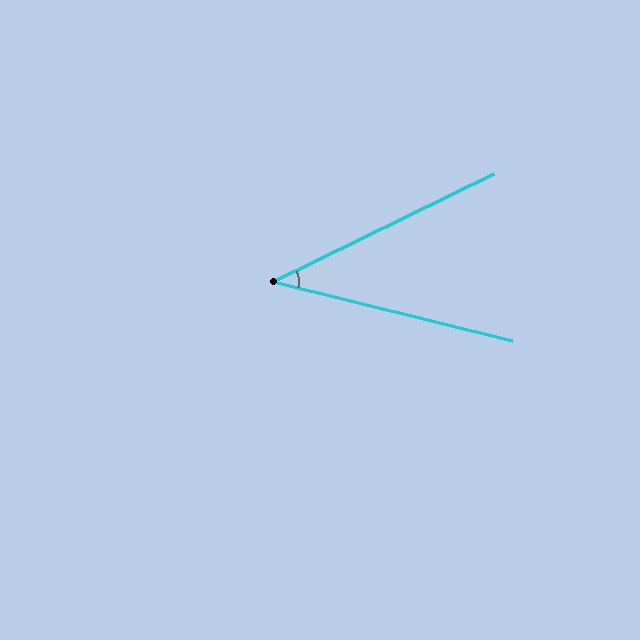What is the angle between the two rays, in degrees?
Approximately 40 degrees.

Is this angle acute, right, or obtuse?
It is acute.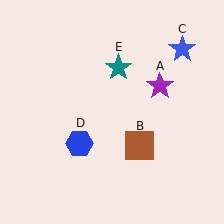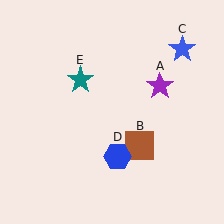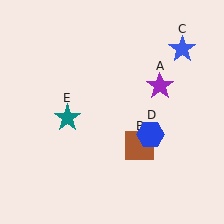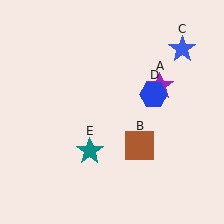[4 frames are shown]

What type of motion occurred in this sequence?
The blue hexagon (object D), teal star (object E) rotated counterclockwise around the center of the scene.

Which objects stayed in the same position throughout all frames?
Purple star (object A) and brown square (object B) and blue star (object C) remained stationary.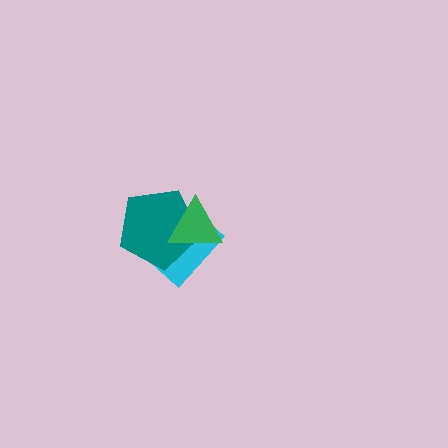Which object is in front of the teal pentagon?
The green triangle is in front of the teal pentagon.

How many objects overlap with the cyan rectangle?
2 objects overlap with the cyan rectangle.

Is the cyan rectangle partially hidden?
Yes, it is partially covered by another shape.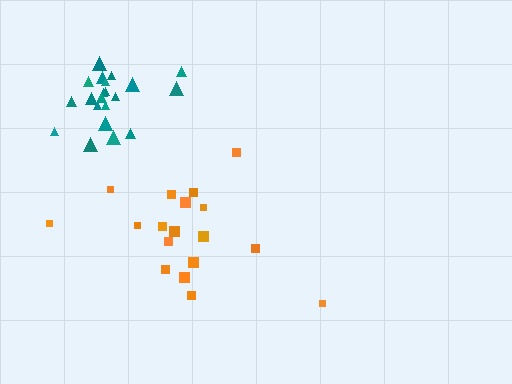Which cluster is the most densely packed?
Teal.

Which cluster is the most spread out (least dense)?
Orange.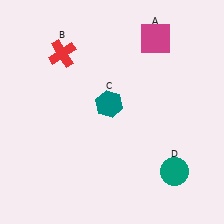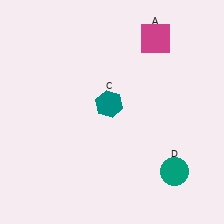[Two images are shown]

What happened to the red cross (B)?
The red cross (B) was removed in Image 2. It was in the top-left area of Image 1.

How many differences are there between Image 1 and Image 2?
There is 1 difference between the two images.